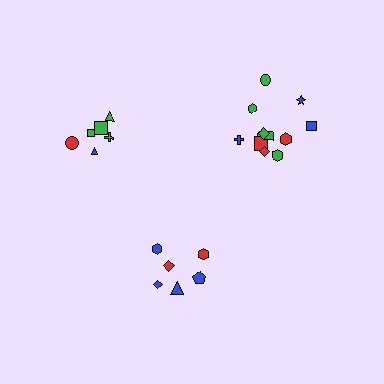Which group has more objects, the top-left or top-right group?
The top-right group.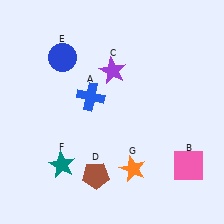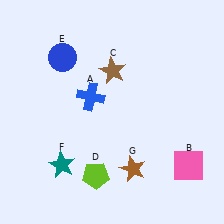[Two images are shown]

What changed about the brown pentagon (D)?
In Image 1, D is brown. In Image 2, it changed to lime.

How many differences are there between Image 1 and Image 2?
There are 3 differences between the two images.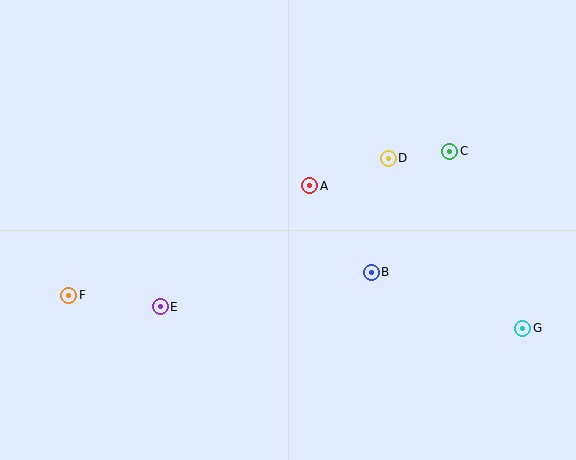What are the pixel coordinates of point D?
Point D is at (388, 158).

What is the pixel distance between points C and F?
The distance between C and F is 407 pixels.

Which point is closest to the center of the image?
Point A at (310, 186) is closest to the center.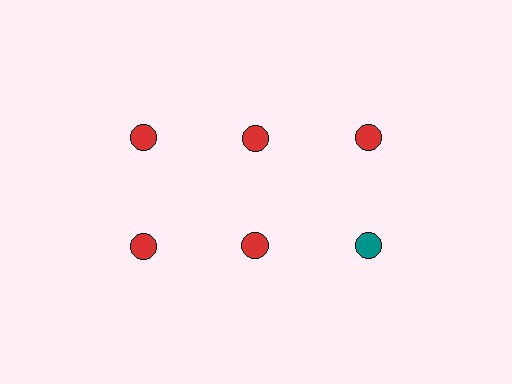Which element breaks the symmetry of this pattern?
The teal circle in the second row, center column breaks the symmetry. All other shapes are red circles.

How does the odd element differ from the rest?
It has a different color: teal instead of red.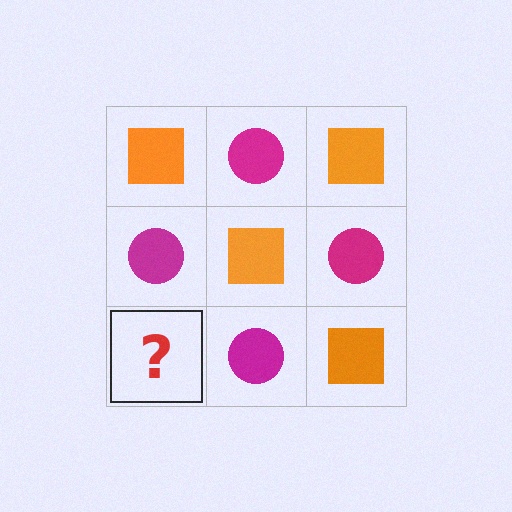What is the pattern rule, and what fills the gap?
The rule is that it alternates orange square and magenta circle in a checkerboard pattern. The gap should be filled with an orange square.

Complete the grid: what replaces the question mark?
The question mark should be replaced with an orange square.